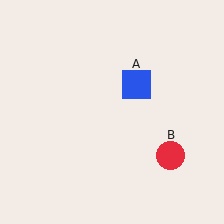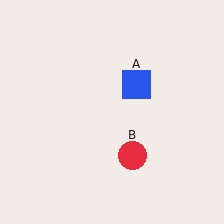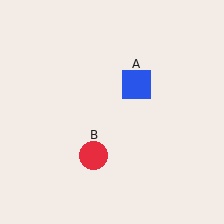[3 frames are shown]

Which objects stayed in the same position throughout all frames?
Blue square (object A) remained stationary.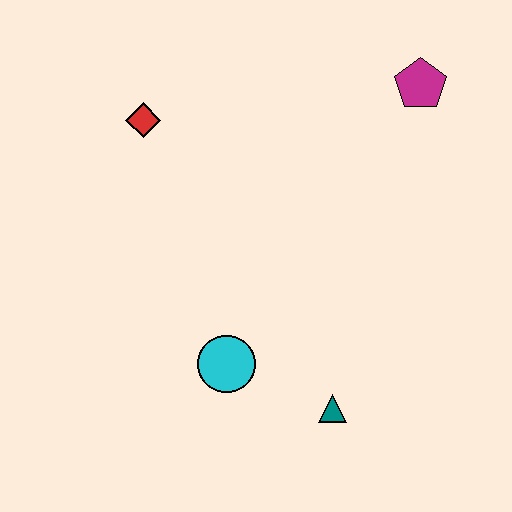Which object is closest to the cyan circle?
The teal triangle is closest to the cyan circle.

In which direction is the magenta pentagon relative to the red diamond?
The magenta pentagon is to the right of the red diamond.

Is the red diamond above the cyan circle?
Yes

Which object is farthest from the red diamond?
The teal triangle is farthest from the red diamond.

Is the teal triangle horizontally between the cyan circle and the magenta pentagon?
Yes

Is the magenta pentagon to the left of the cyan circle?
No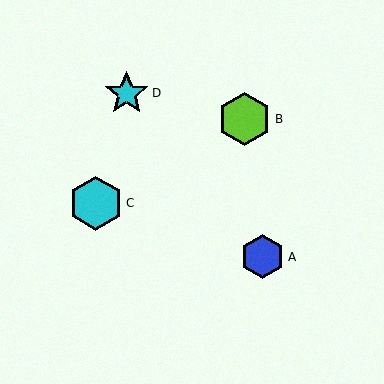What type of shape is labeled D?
Shape D is a cyan star.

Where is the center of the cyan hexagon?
The center of the cyan hexagon is at (96, 203).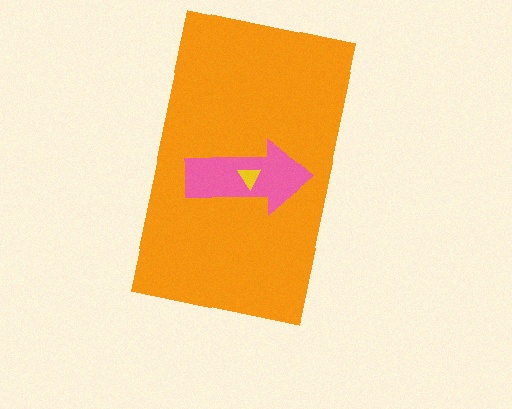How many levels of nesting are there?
3.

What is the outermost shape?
The orange rectangle.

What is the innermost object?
The yellow triangle.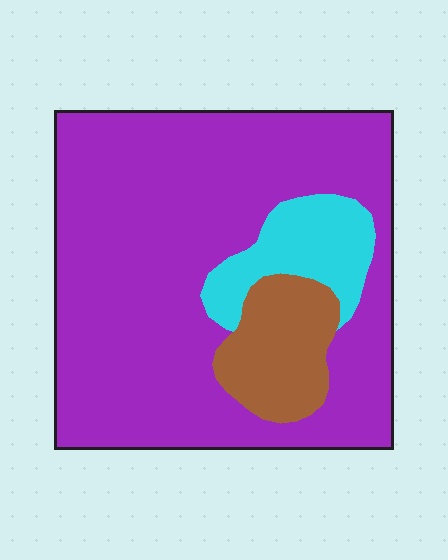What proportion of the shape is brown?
Brown takes up less than a sixth of the shape.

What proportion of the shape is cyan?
Cyan takes up less than a sixth of the shape.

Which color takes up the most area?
Purple, at roughly 75%.